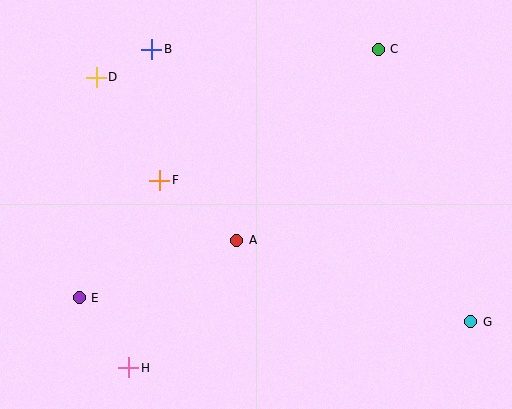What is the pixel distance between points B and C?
The distance between B and C is 227 pixels.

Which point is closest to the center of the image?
Point A at (237, 240) is closest to the center.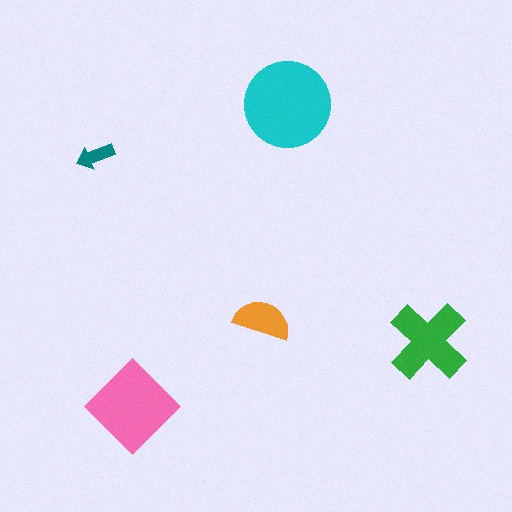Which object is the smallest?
The teal arrow.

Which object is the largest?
The cyan circle.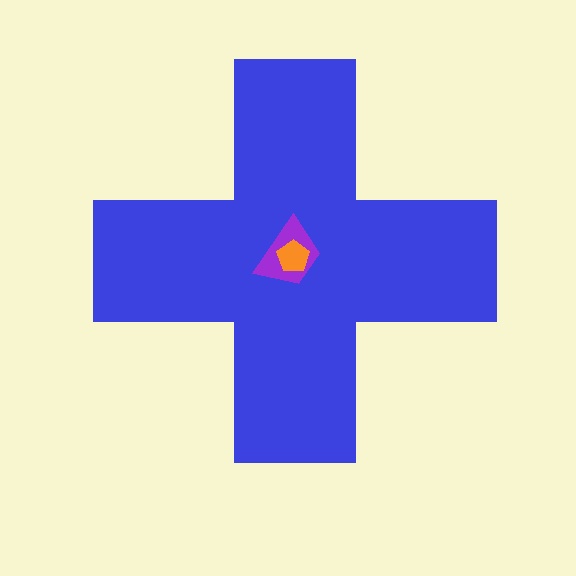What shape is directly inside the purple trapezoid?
The orange pentagon.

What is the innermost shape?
The orange pentagon.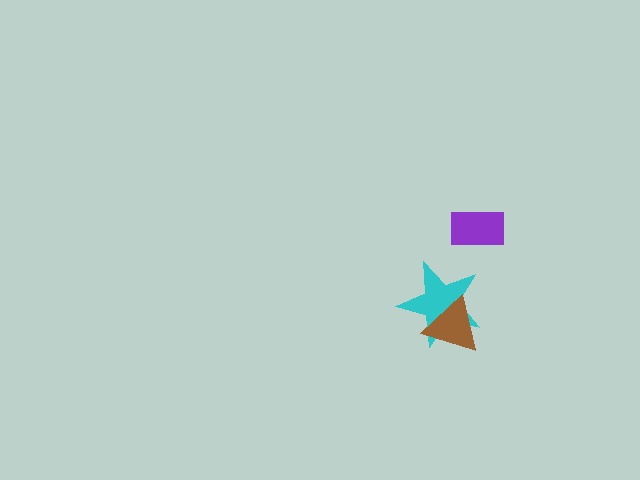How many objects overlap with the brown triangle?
1 object overlaps with the brown triangle.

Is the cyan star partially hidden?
Yes, it is partially covered by another shape.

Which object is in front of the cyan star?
The brown triangle is in front of the cyan star.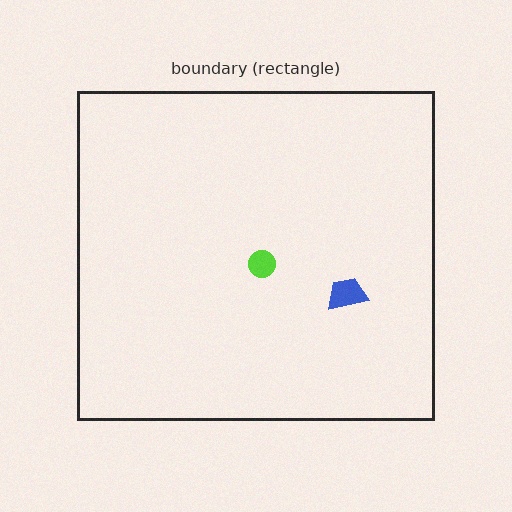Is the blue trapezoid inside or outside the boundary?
Inside.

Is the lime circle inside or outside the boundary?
Inside.